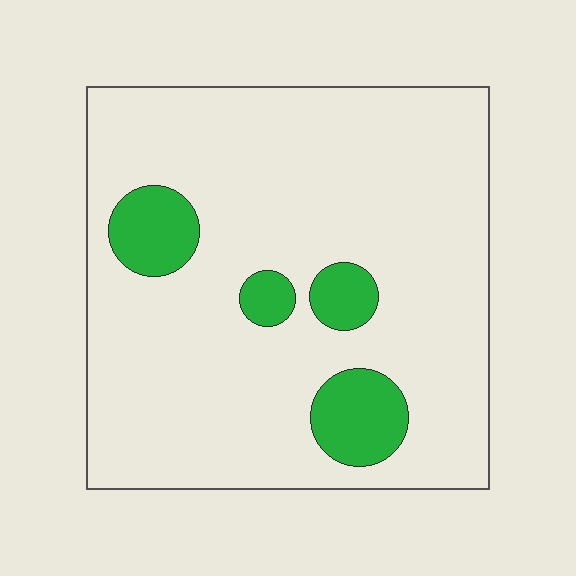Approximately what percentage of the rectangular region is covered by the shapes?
Approximately 15%.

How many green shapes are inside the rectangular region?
4.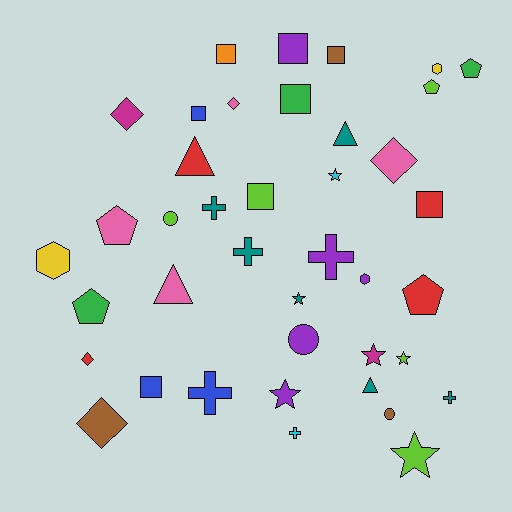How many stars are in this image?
There are 6 stars.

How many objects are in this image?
There are 40 objects.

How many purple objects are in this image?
There are 5 purple objects.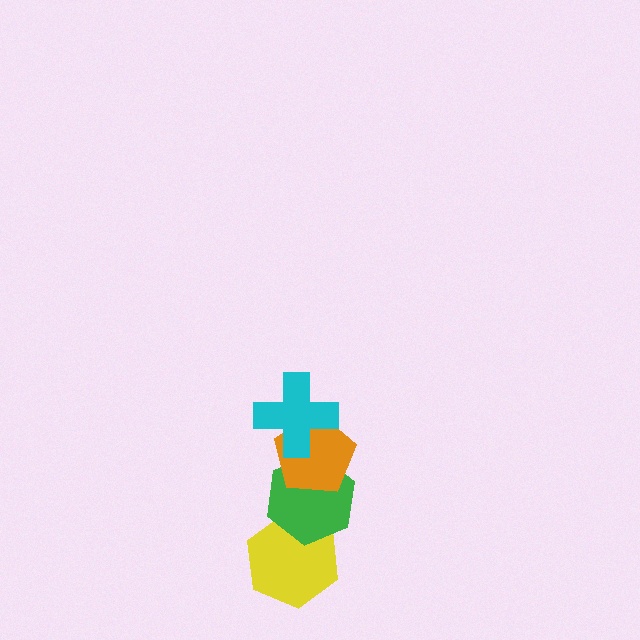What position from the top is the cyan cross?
The cyan cross is 1st from the top.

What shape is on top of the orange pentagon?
The cyan cross is on top of the orange pentagon.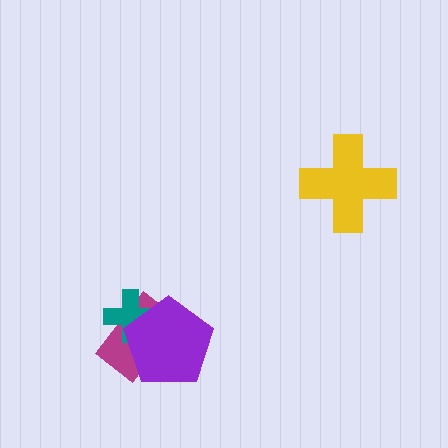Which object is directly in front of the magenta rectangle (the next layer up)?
The teal cross is directly in front of the magenta rectangle.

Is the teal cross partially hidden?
Yes, it is partially covered by another shape.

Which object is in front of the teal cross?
The purple pentagon is in front of the teal cross.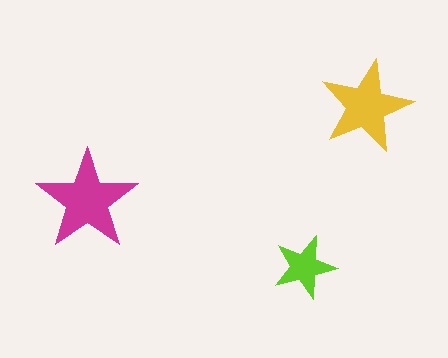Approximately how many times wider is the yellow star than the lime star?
About 1.5 times wider.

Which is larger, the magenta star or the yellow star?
The magenta one.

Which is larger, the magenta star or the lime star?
The magenta one.